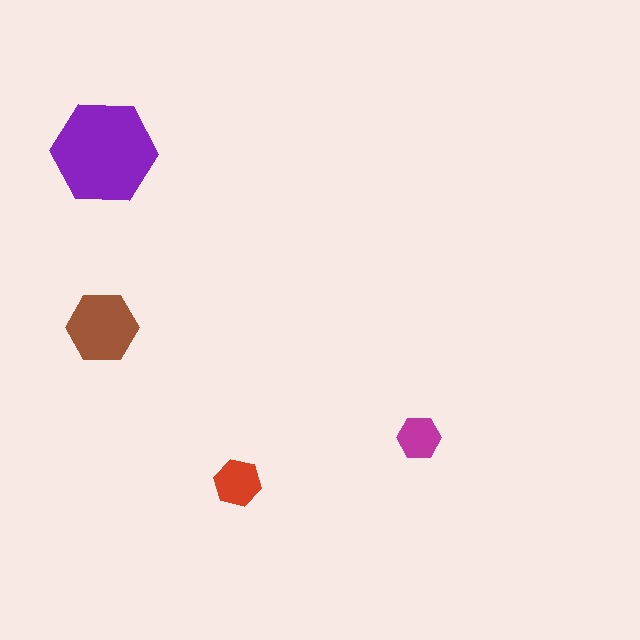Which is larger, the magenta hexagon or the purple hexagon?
The purple one.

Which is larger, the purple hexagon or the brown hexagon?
The purple one.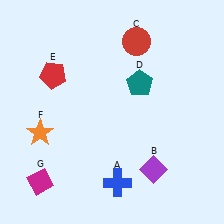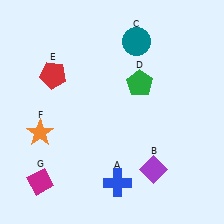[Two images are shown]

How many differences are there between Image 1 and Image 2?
There are 2 differences between the two images.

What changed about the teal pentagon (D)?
In Image 1, D is teal. In Image 2, it changed to green.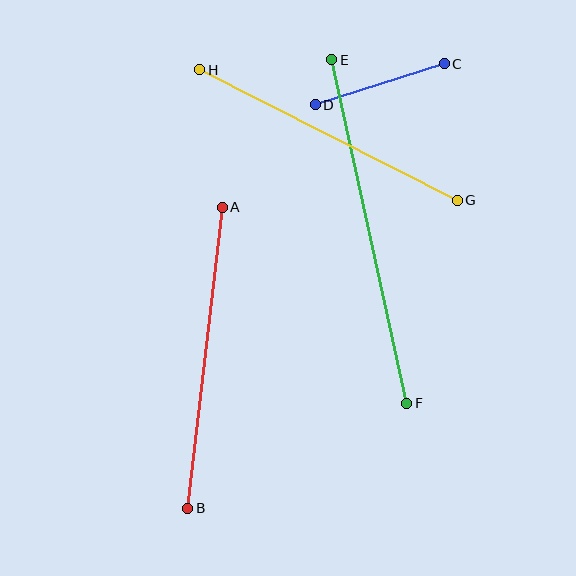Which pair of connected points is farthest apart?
Points E and F are farthest apart.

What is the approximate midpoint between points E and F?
The midpoint is at approximately (369, 232) pixels.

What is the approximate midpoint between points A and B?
The midpoint is at approximately (205, 358) pixels.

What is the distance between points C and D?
The distance is approximately 135 pixels.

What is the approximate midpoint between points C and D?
The midpoint is at approximately (380, 84) pixels.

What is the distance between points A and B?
The distance is approximately 303 pixels.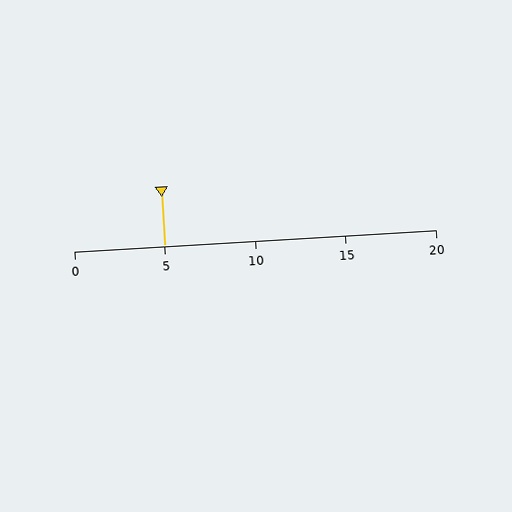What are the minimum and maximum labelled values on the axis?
The axis runs from 0 to 20.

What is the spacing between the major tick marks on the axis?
The major ticks are spaced 5 apart.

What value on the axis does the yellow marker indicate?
The marker indicates approximately 5.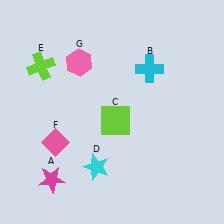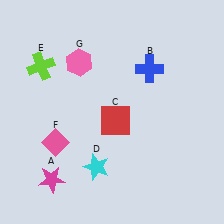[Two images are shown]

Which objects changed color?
B changed from cyan to blue. C changed from lime to red.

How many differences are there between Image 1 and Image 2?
There are 2 differences between the two images.